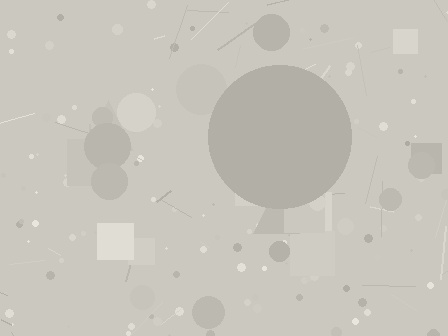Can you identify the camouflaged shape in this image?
The camouflaged shape is a circle.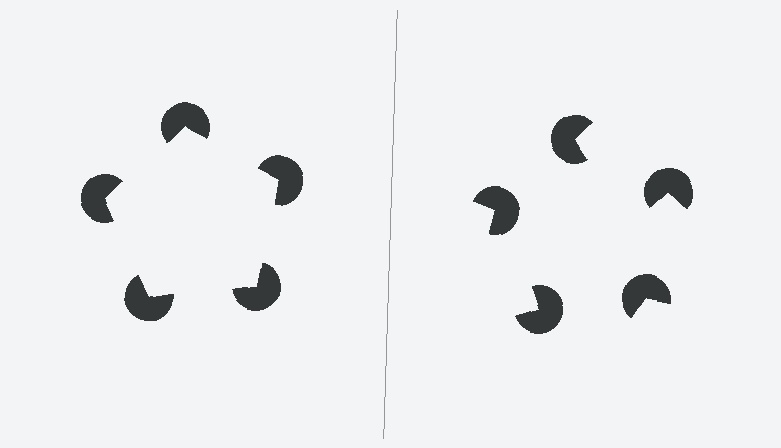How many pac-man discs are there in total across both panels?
10 — 5 on each side.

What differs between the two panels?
The pac-man discs are positioned identically on both sides; only the wedge orientations differ. On the left they align to a pentagon; on the right they are misaligned.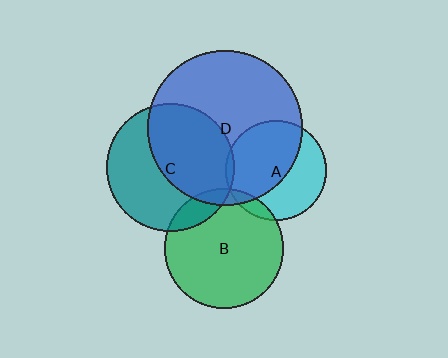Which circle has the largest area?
Circle D (blue).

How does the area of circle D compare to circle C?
Approximately 1.5 times.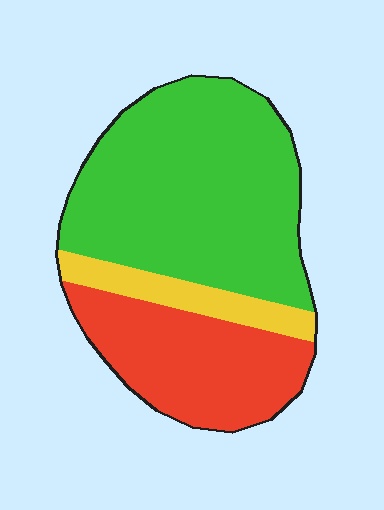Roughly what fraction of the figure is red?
Red takes up about one third (1/3) of the figure.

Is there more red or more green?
Green.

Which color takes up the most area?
Green, at roughly 60%.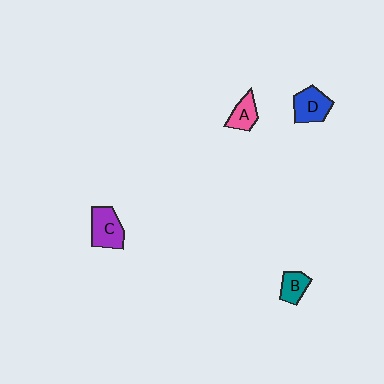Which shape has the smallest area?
Shape B (teal).